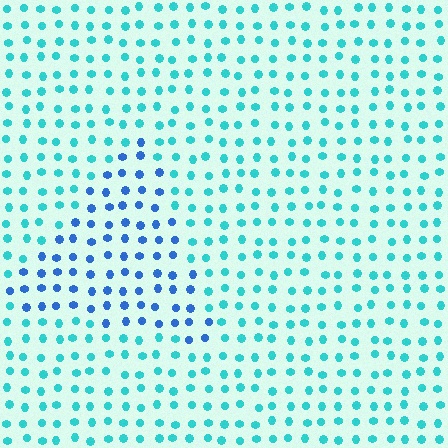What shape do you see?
I see a triangle.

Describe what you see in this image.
The image is filled with small cyan elements in a uniform arrangement. A triangle-shaped region is visible where the elements are tinted to a slightly different hue, forming a subtle color boundary.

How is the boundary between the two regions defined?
The boundary is defined purely by a slight shift in hue (about 39 degrees). Spacing, size, and orientation are identical on both sides.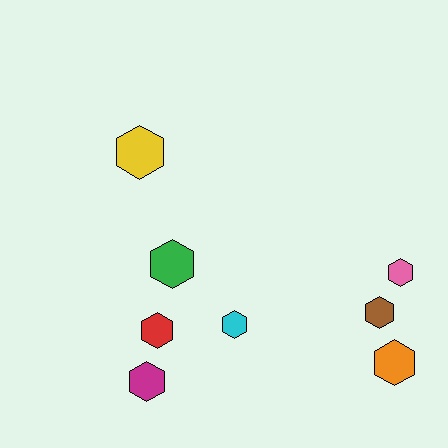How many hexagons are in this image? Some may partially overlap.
There are 8 hexagons.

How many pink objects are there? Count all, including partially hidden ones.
There is 1 pink object.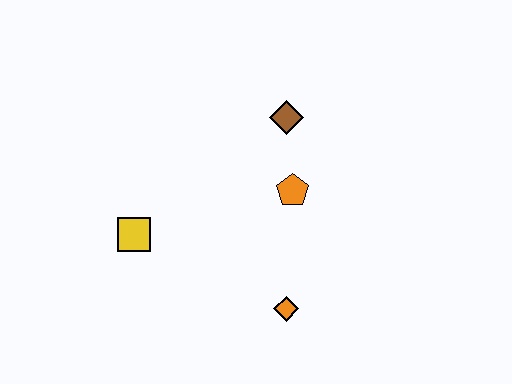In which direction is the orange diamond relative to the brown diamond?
The orange diamond is below the brown diamond.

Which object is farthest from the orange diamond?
The brown diamond is farthest from the orange diamond.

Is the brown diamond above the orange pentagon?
Yes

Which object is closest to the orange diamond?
The orange pentagon is closest to the orange diamond.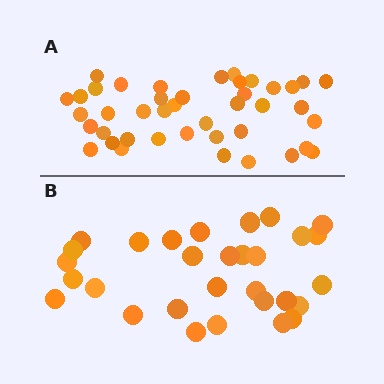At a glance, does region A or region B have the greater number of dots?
Region A (the top region) has more dots.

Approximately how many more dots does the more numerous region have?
Region A has roughly 12 or so more dots than region B.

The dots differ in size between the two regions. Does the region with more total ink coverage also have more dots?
No. Region B has more total ink coverage because its dots are larger, but region A actually contains more individual dots. Total area can be misleading — the number of items is what matters here.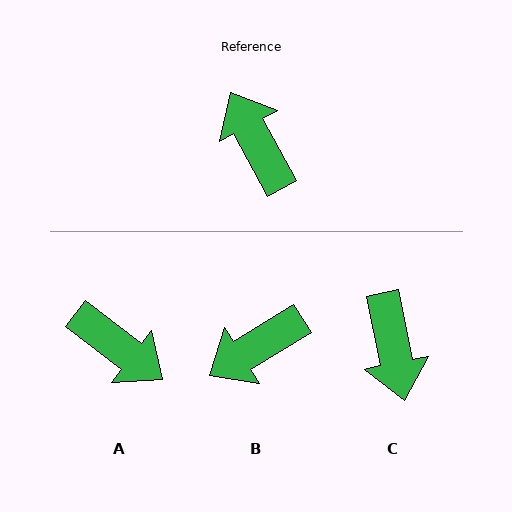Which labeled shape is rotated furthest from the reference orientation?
C, about 163 degrees away.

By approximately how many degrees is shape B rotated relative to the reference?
Approximately 93 degrees counter-clockwise.